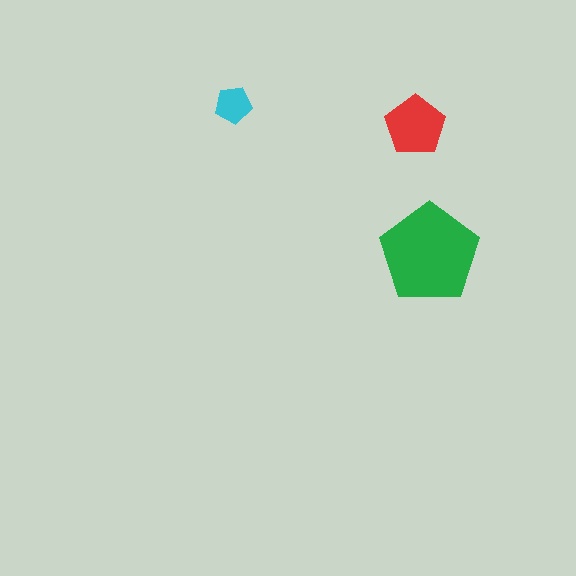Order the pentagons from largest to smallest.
the green one, the red one, the cyan one.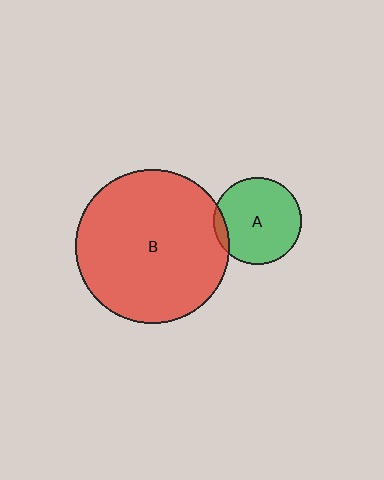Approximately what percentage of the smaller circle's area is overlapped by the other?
Approximately 10%.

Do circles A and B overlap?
Yes.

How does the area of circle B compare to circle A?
Approximately 3.1 times.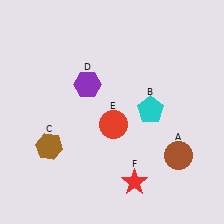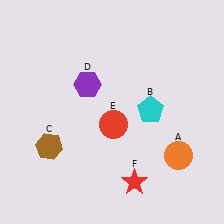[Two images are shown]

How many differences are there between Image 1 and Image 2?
There is 1 difference between the two images.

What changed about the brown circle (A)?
In Image 1, A is brown. In Image 2, it changed to orange.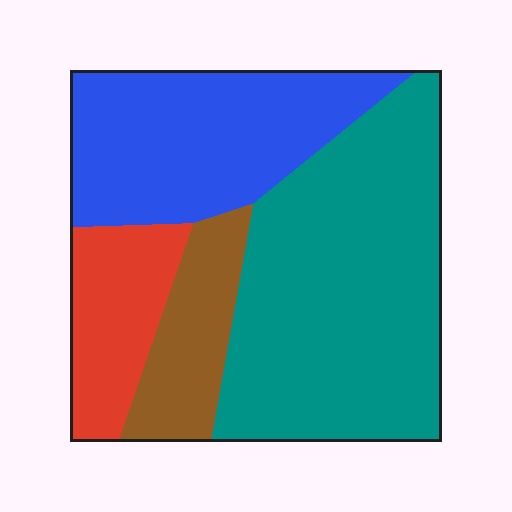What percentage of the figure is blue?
Blue covers roughly 30% of the figure.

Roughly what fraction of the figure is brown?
Brown covers around 10% of the figure.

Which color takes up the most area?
Teal, at roughly 45%.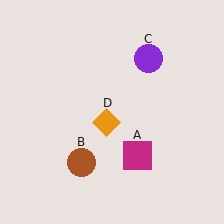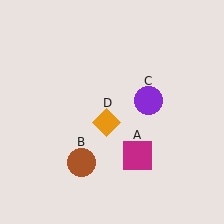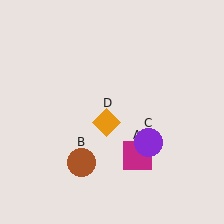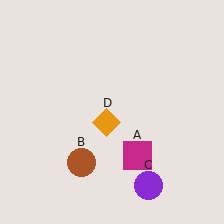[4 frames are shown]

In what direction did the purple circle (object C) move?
The purple circle (object C) moved down.